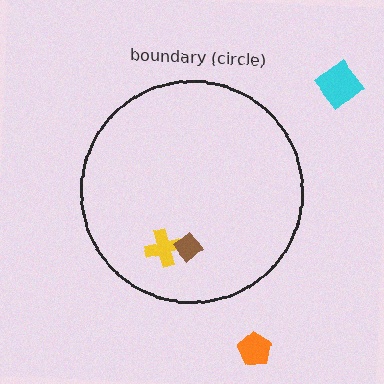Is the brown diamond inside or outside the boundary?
Inside.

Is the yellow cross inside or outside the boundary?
Inside.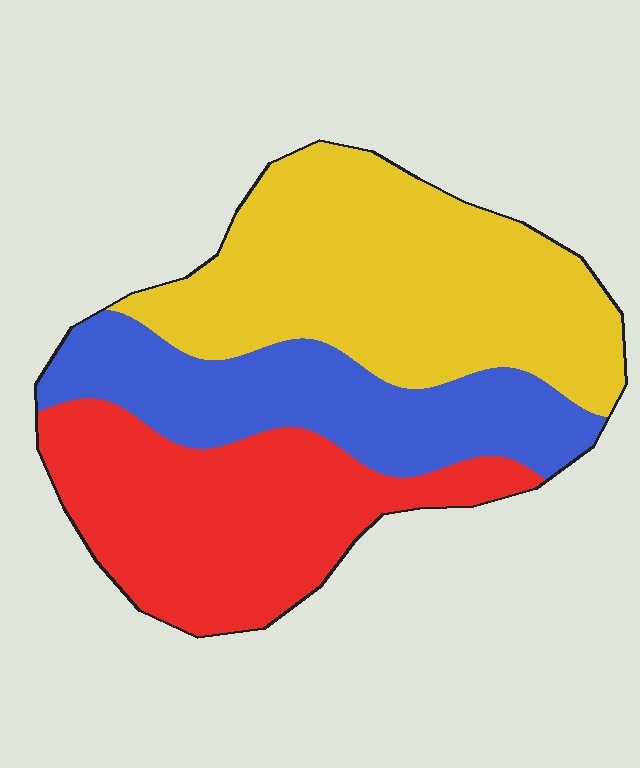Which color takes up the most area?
Yellow, at roughly 40%.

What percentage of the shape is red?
Red takes up about one third (1/3) of the shape.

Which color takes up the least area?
Blue, at roughly 25%.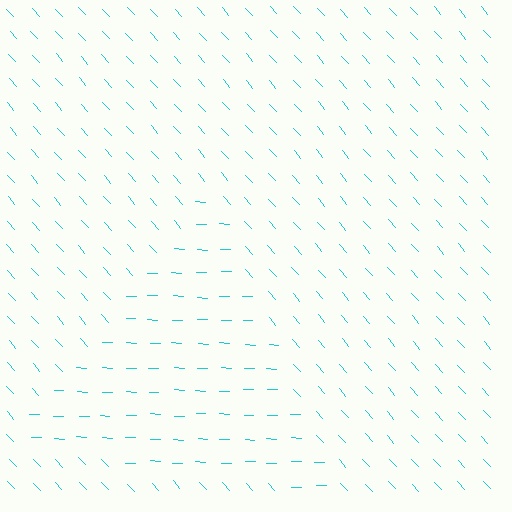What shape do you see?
I see a triangle.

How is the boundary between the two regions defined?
The boundary is defined purely by a change in line orientation (approximately 45 degrees difference). All lines are the same color and thickness.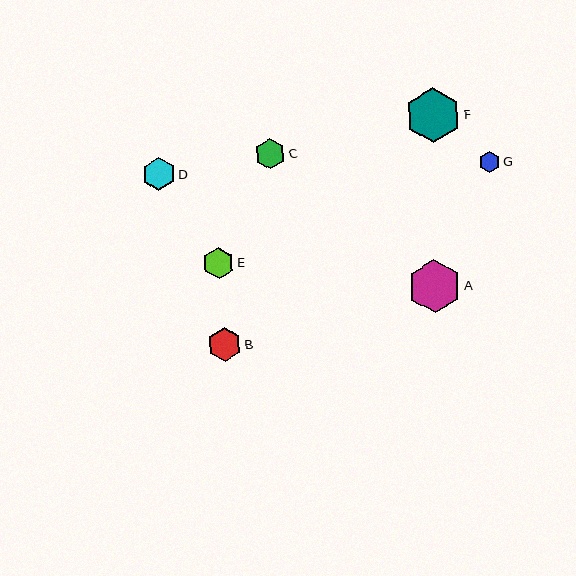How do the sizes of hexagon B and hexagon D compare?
Hexagon B and hexagon D are approximately the same size.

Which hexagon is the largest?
Hexagon F is the largest with a size of approximately 55 pixels.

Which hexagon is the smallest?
Hexagon G is the smallest with a size of approximately 21 pixels.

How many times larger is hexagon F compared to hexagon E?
Hexagon F is approximately 1.7 times the size of hexagon E.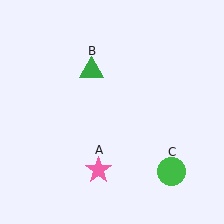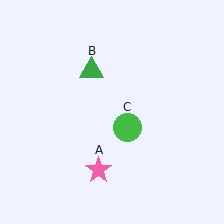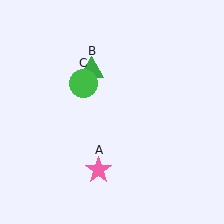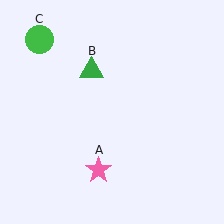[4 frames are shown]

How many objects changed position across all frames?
1 object changed position: green circle (object C).